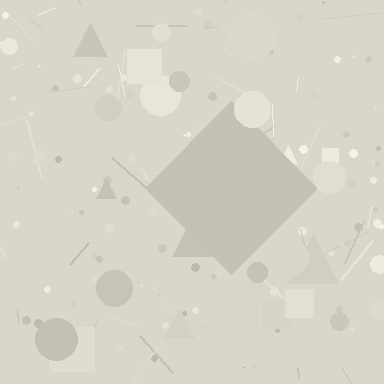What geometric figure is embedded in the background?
A diamond is embedded in the background.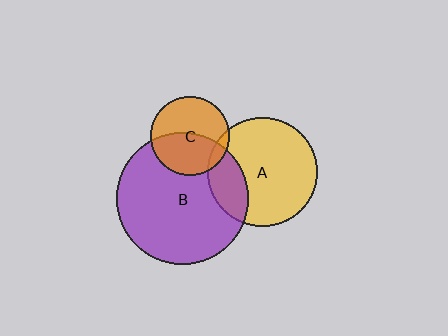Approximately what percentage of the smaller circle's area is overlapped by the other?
Approximately 10%.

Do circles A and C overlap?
Yes.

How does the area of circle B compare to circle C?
Approximately 2.7 times.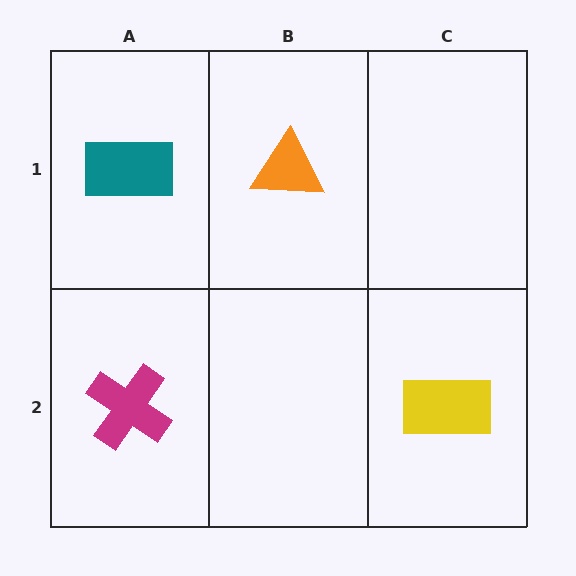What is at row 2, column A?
A magenta cross.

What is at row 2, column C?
A yellow rectangle.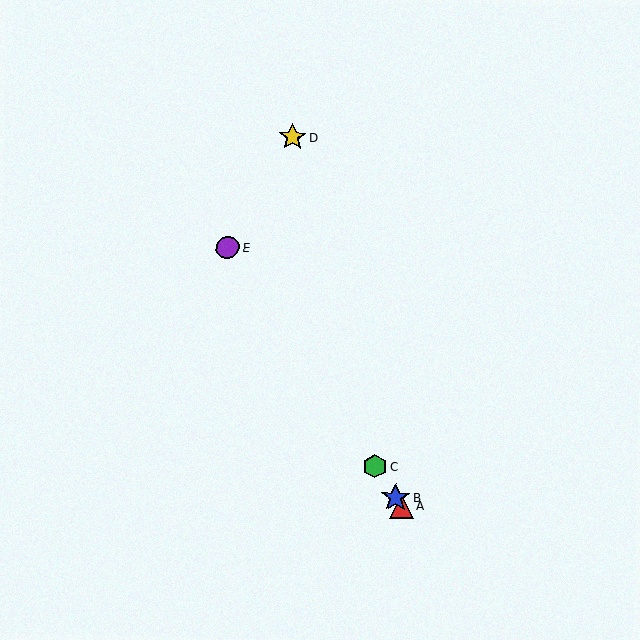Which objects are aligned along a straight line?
Objects A, B, C, E are aligned along a straight line.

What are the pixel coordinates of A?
Object A is at (401, 506).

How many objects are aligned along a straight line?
4 objects (A, B, C, E) are aligned along a straight line.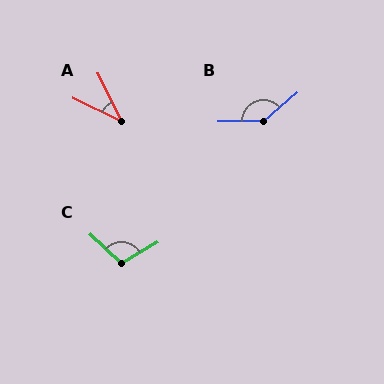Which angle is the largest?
B, at approximately 141 degrees.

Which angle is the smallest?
A, at approximately 38 degrees.